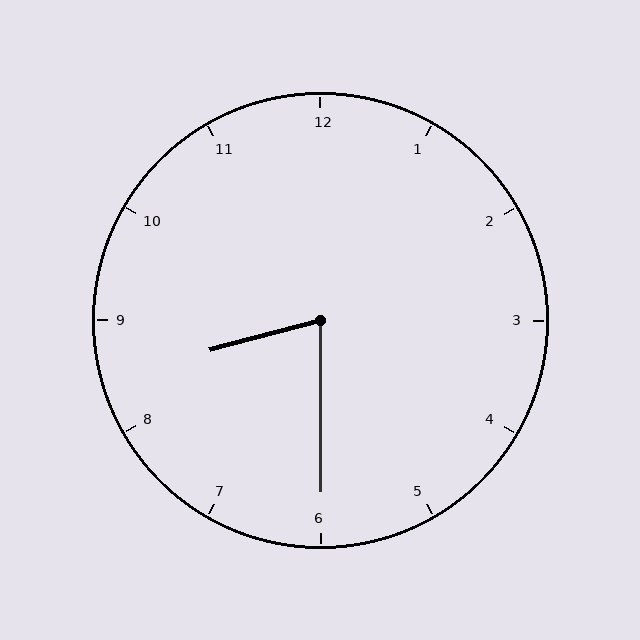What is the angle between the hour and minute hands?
Approximately 75 degrees.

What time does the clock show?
8:30.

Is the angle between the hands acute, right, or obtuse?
It is acute.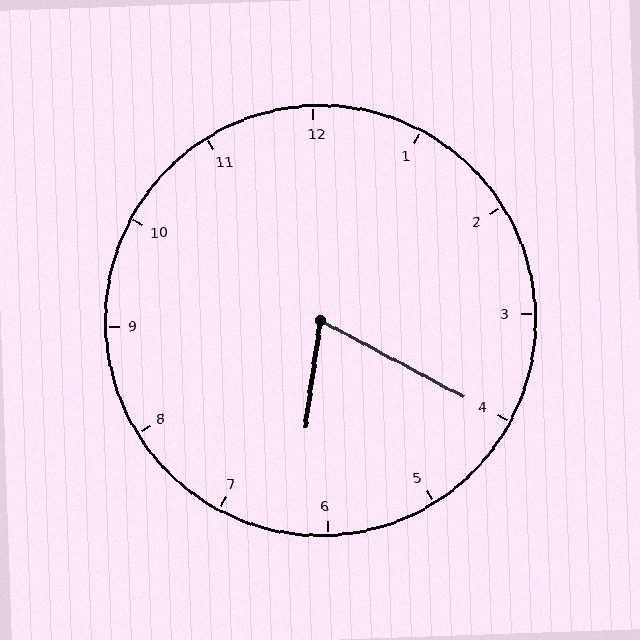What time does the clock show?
6:20.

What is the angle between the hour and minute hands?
Approximately 70 degrees.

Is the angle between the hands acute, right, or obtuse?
It is acute.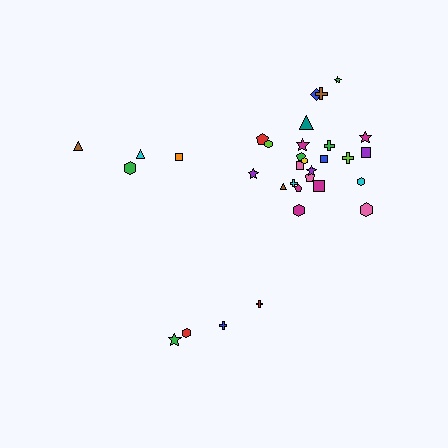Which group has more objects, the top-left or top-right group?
The top-right group.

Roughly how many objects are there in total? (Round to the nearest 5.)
Roughly 35 objects in total.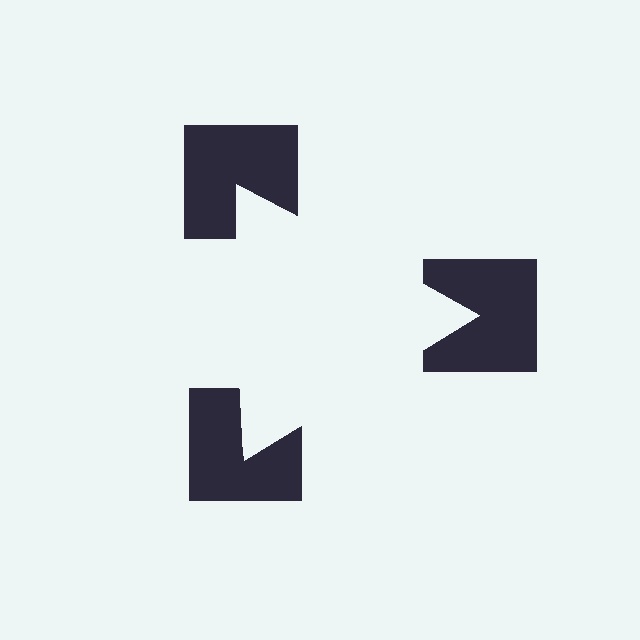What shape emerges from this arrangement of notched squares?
An illusory triangle — its edges are inferred from the aligned wedge cuts in the notched squares, not physically drawn.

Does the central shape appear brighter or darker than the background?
It typically appears slightly brighter than the background, even though no actual brightness change is drawn.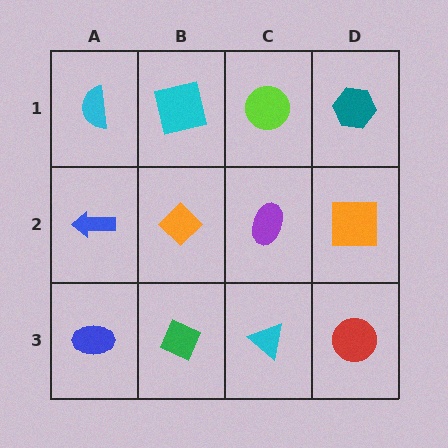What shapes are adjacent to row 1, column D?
An orange square (row 2, column D), a lime circle (row 1, column C).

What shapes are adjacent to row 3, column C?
A purple ellipse (row 2, column C), a green diamond (row 3, column B), a red circle (row 3, column D).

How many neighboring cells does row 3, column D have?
2.